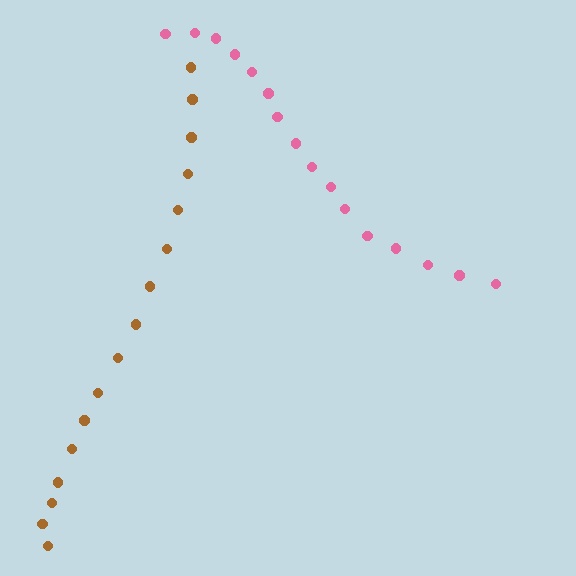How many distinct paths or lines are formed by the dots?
There are 2 distinct paths.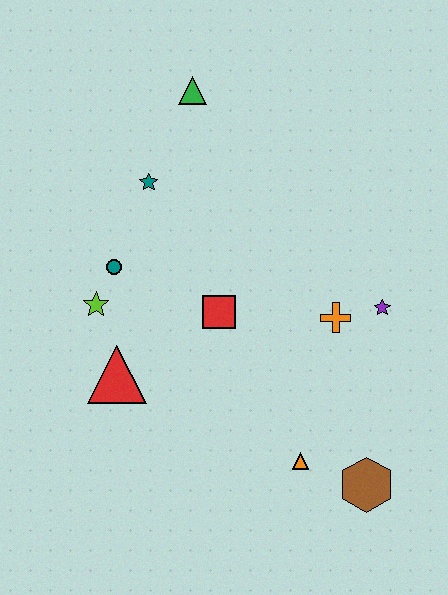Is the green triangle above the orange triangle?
Yes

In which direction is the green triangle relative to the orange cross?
The green triangle is above the orange cross.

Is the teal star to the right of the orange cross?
No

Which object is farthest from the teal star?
The brown hexagon is farthest from the teal star.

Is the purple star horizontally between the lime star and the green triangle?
No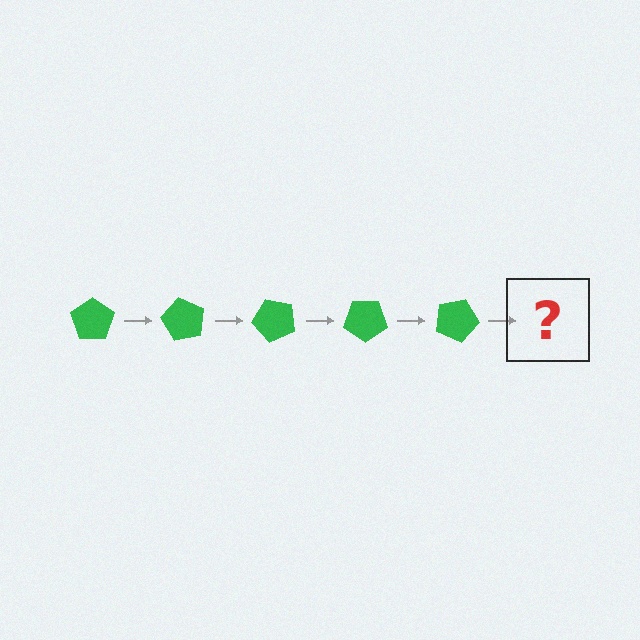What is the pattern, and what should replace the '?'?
The pattern is that the pentagon rotates 60 degrees each step. The '?' should be a green pentagon rotated 300 degrees.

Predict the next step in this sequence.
The next step is a green pentagon rotated 300 degrees.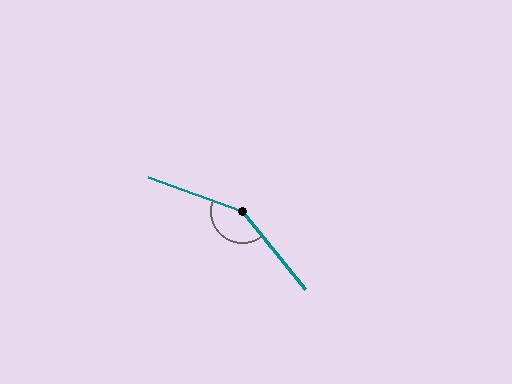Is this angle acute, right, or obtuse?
It is obtuse.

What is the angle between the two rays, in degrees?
Approximately 149 degrees.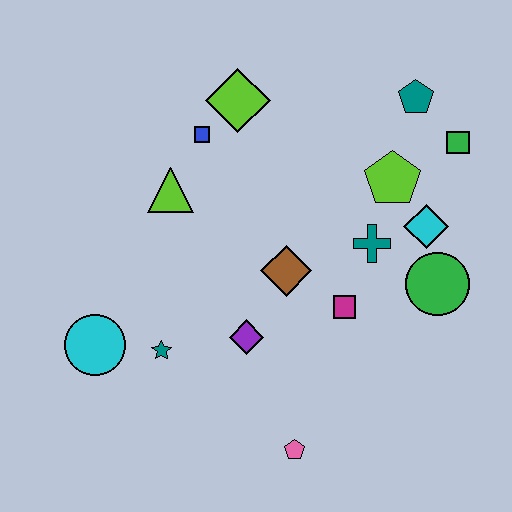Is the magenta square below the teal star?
No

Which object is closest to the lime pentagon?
The cyan diamond is closest to the lime pentagon.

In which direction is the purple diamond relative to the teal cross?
The purple diamond is to the left of the teal cross.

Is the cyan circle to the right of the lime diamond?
No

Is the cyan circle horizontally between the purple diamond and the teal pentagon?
No